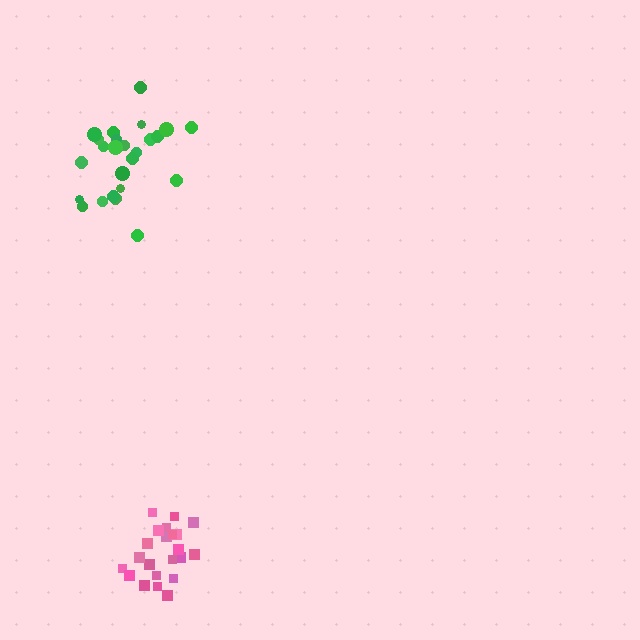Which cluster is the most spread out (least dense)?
Green.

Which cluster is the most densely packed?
Pink.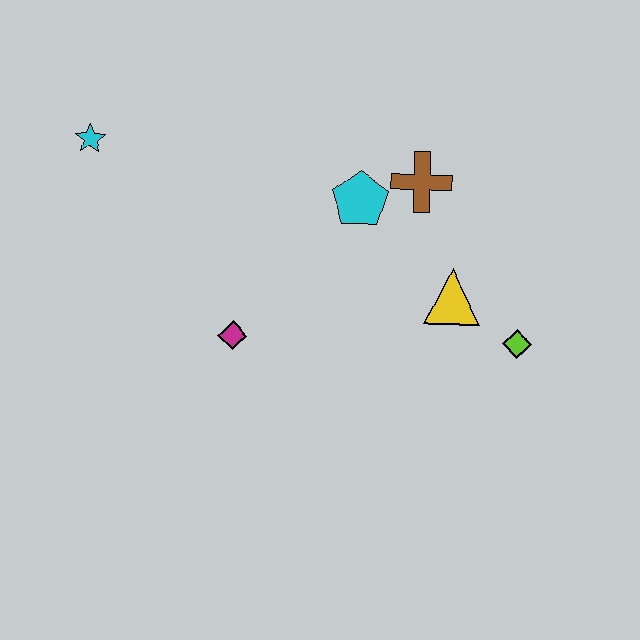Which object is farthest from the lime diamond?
The cyan star is farthest from the lime diamond.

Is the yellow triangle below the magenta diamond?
No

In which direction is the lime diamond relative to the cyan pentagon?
The lime diamond is to the right of the cyan pentagon.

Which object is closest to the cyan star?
The magenta diamond is closest to the cyan star.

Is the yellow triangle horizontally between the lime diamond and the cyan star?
Yes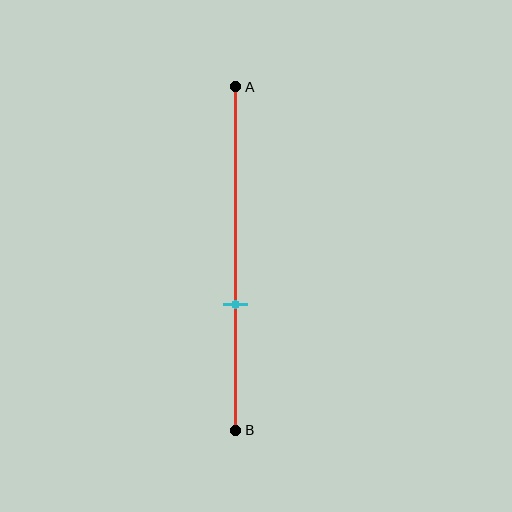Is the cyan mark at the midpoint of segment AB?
No, the mark is at about 65% from A, not at the 50% midpoint.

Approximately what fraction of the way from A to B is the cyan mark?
The cyan mark is approximately 65% of the way from A to B.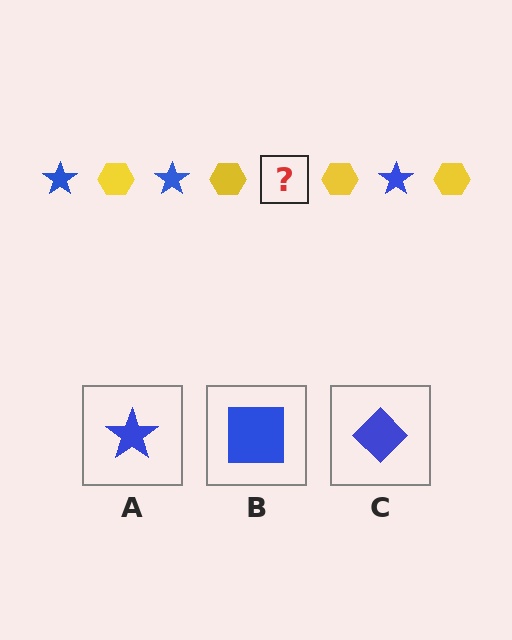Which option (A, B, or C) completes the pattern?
A.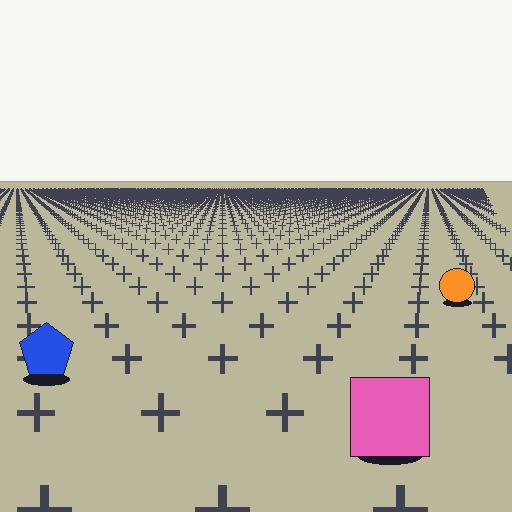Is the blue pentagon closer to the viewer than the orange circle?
Yes. The blue pentagon is closer — you can tell from the texture gradient: the ground texture is coarser near it.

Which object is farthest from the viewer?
The orange circle is farthest from the viewer. It appears smaller and the ground texture around it is denser.